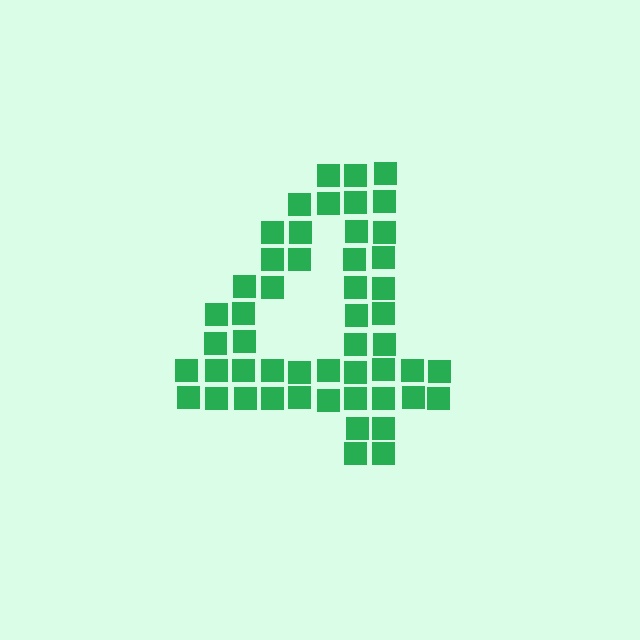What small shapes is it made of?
It is made of small squares.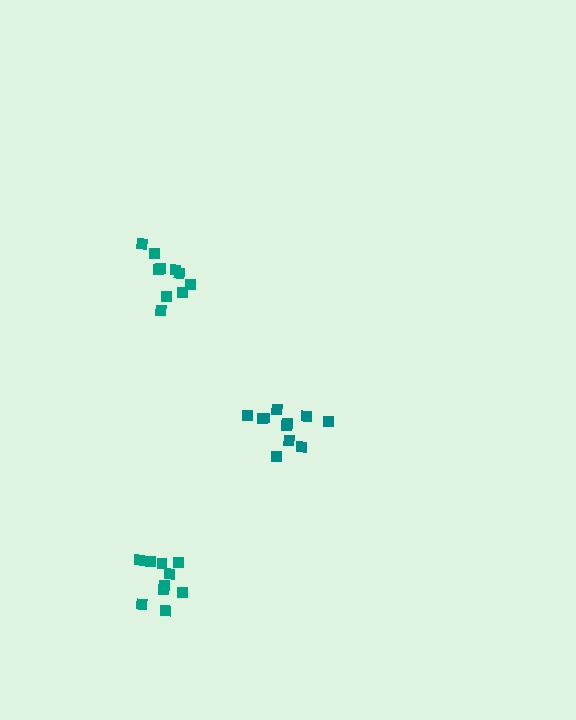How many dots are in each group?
Group 1: 10 dots, Group 2: 10 dots, Group 3: 11 dots (31 total).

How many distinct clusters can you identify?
There are 3 distinct clusters.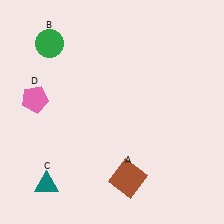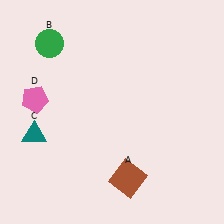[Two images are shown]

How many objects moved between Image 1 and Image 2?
1 object moved between the two images.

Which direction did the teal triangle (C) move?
The teal triangle (C) moved up.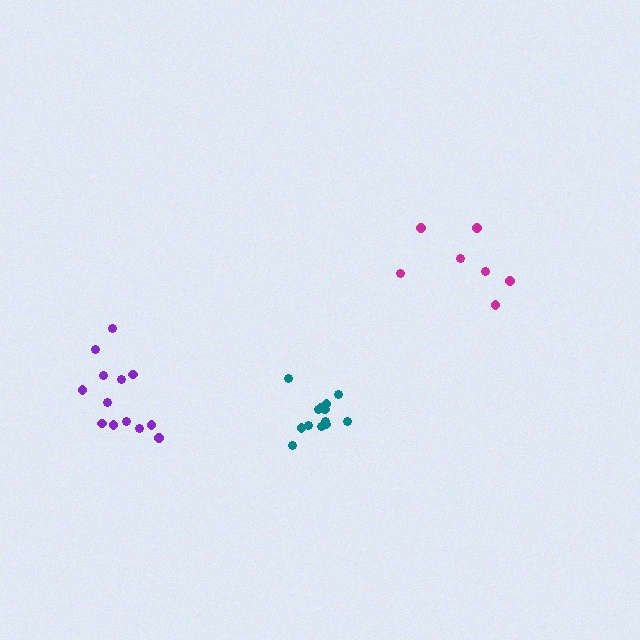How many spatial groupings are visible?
There are 3 spatial groupings.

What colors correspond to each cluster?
The clusters are colored: purple, magenta, teal.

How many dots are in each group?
Group 1: 13 dots, Group 2: 7 dots, Group 3: 13 dots (33 total).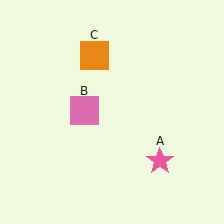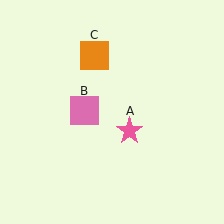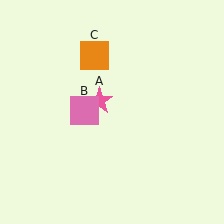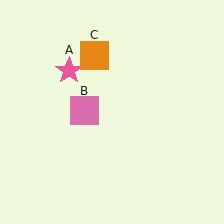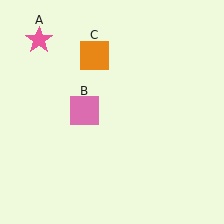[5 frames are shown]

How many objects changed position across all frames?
1 object changed position: pink star (object A).